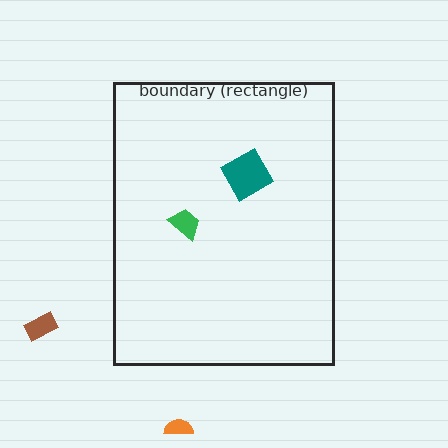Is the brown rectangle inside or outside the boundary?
Outside.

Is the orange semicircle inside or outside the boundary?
Outside.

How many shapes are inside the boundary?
2 inside, 2 outside.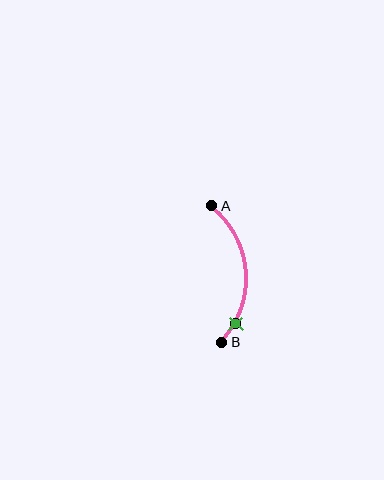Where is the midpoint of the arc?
The arc midpoint is the point on the curve farthest from the straight line joining A and B. It sits to the right of that line.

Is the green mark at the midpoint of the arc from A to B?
No. The green mark lies on the arc but is closer to endpoint B. The arc midpoint would be at the point on the curve equidistant along the arc from both A and B.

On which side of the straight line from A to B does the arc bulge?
The arc bulges to the right of the straight line connecting A and B.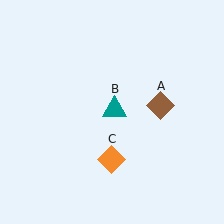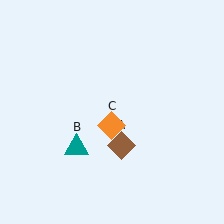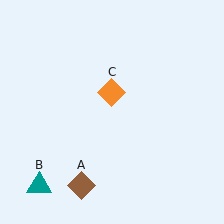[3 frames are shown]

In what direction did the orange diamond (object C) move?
The orange diamond (object C) moved up.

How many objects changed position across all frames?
3 objects changed position: brown diamond (object A), teal triangle (object B), orange diamond (object C).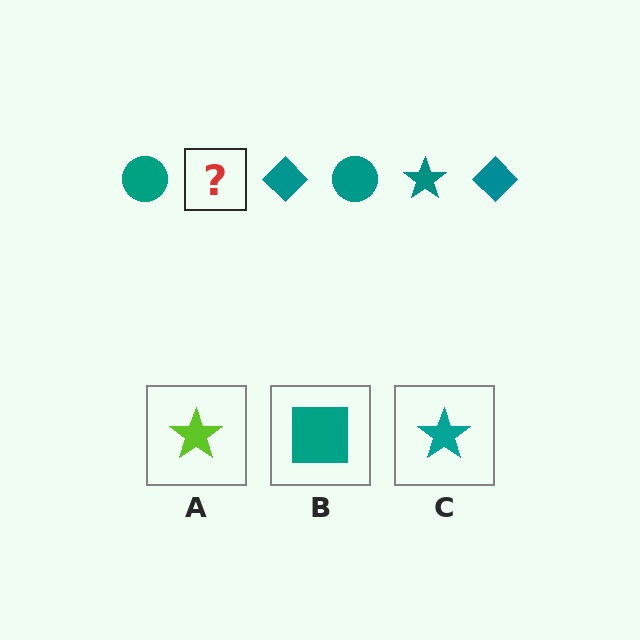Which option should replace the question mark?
Option C.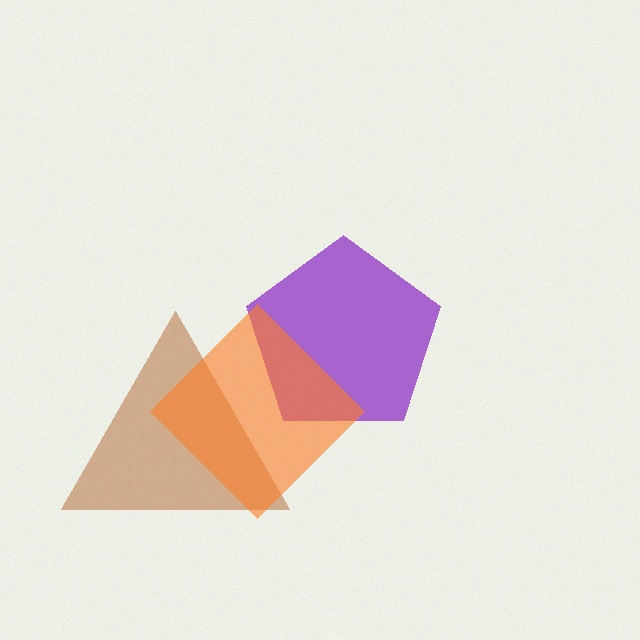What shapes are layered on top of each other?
The layered shapes are: a brown triangle, a purple pentagon, an orange diamond.